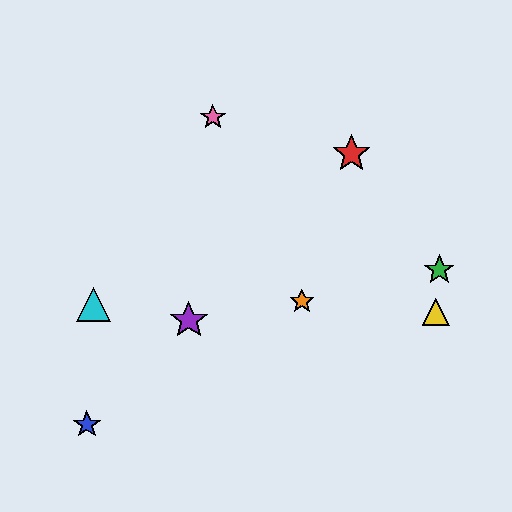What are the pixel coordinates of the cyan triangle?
The cyan triangle is at (94, 305).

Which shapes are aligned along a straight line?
The red star, the blue star, the purple star are aligned along a straight line.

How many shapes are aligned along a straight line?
3 shapes (the red star, the blue star, the purple star) are aligned along a straight line.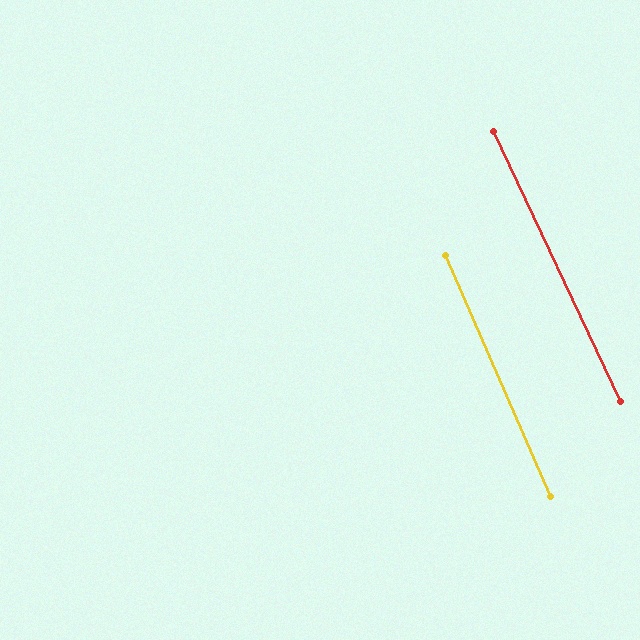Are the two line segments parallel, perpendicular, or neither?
Parallel — their directions differ by only 1.6°.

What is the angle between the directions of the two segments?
Approximately 2 degrees.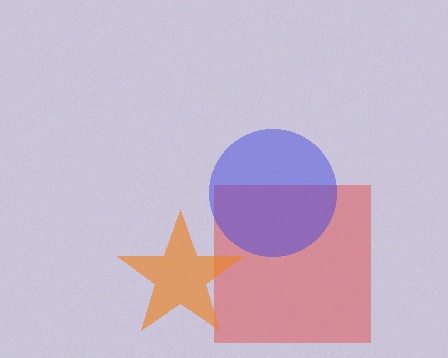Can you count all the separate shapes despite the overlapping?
Yes, there are 3 separate shapes.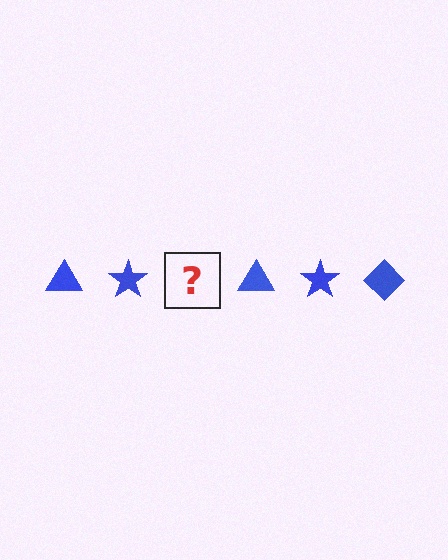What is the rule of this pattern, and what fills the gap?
The rule is that the pattern cycles through triangle, star, diamond shapes in blue. The gap should be filled with a blue diamond.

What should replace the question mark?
The question mark should be replaced with a blue diamond.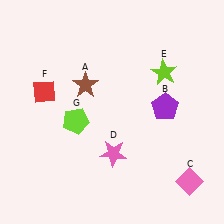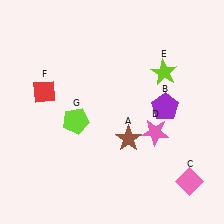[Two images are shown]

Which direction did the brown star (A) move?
The brown star (A) moved down.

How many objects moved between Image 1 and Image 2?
2 objects moved between the two images.